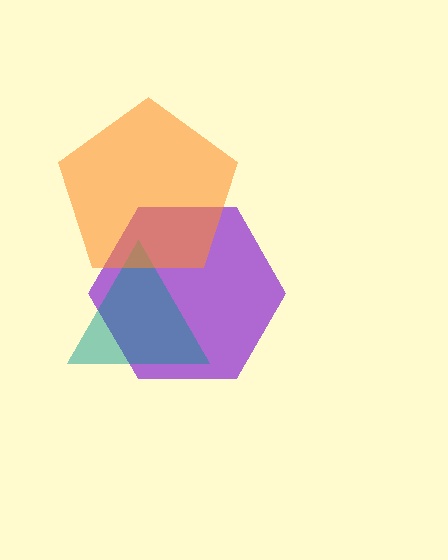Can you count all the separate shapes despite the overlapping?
Yes, there are 3 separate shapes.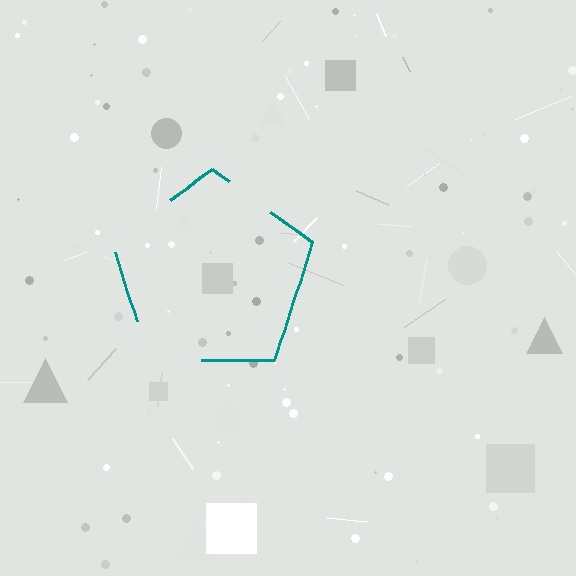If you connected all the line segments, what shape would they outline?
They would outline a pentagon.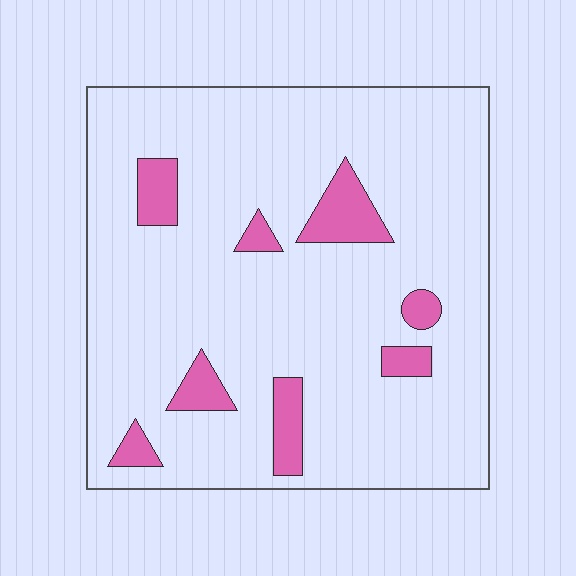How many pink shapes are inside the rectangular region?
8.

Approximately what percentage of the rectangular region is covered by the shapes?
Approximately 10%.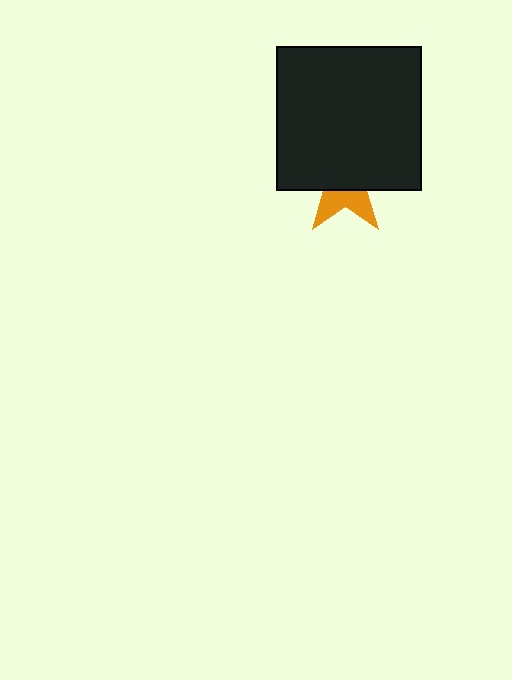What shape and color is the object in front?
The object in front is a black square.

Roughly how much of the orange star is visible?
A small part of it is visible (roughly 35%).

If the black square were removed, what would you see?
You would see the complete orange star.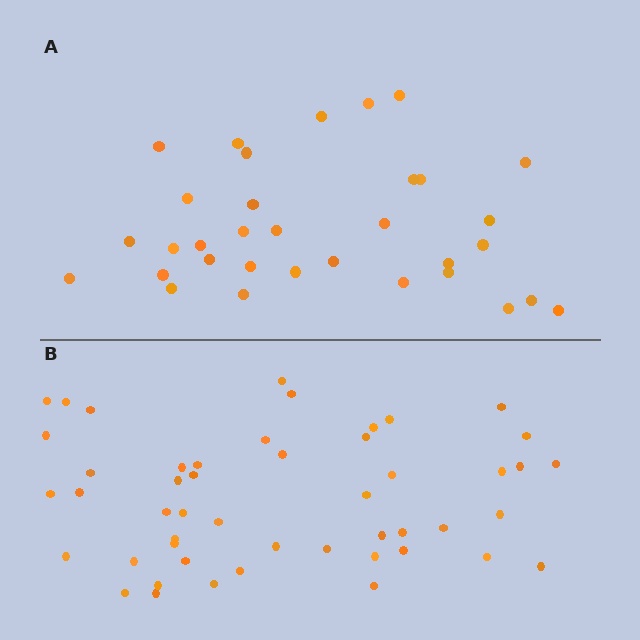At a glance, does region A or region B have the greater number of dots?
Region B (the bottom region) has more dots.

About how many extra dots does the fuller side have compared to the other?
Region B has approximately 15 more dots than region A.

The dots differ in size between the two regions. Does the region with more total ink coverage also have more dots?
No. Region A has more total ink coverage because its dots are larger, but region B actually contains more individual dots. Total area can be misleading — the number of items is what matters here.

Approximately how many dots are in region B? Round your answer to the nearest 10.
About 50 dots. (The exact count is 49, which rounds to 50.)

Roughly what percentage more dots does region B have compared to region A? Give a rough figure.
About 50% more.